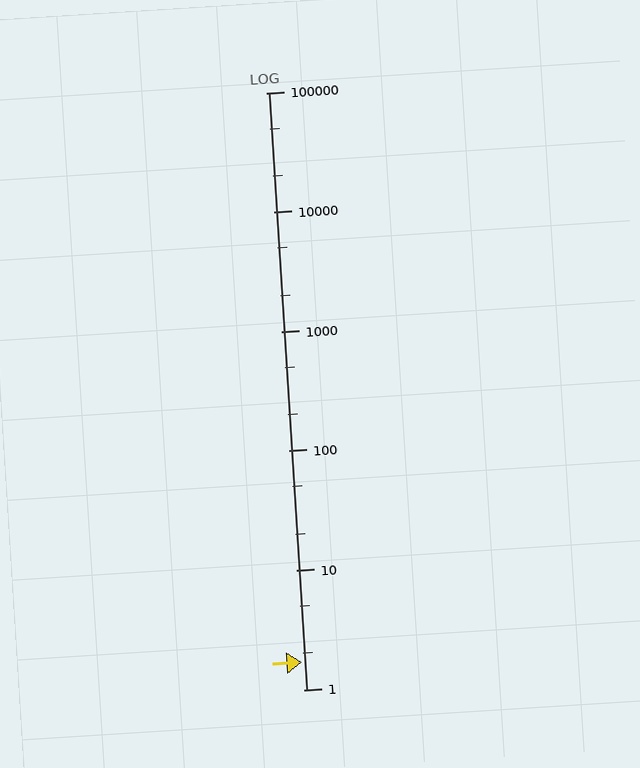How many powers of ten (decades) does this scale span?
The scale spans 5 decades, from 1 to 100000.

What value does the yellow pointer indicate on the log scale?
The pointer indicates approximately 1.7.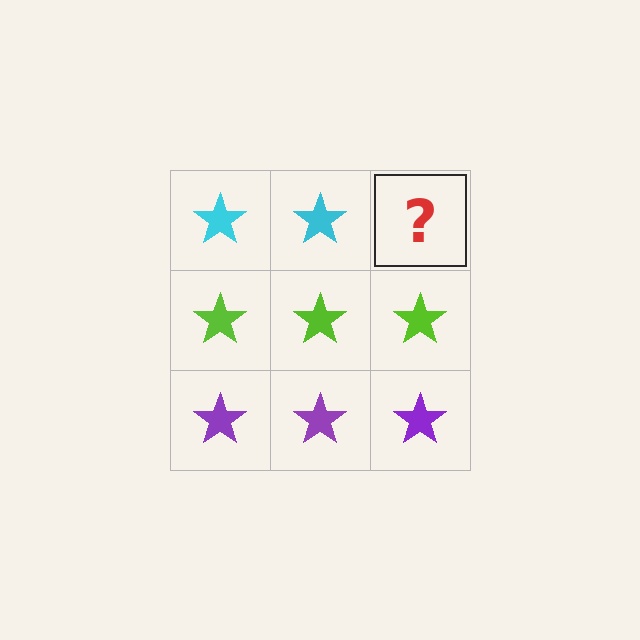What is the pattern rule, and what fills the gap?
The rule is that each row has a consistent color. The gap should be filled with a cyan star.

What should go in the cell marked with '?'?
The missing cell should contain a cyan star.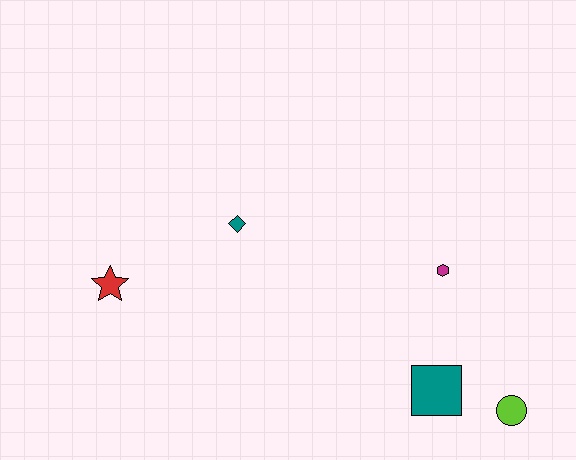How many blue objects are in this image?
There are no blue objects.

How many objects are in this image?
There are 5 objects.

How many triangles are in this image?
There are no triangles.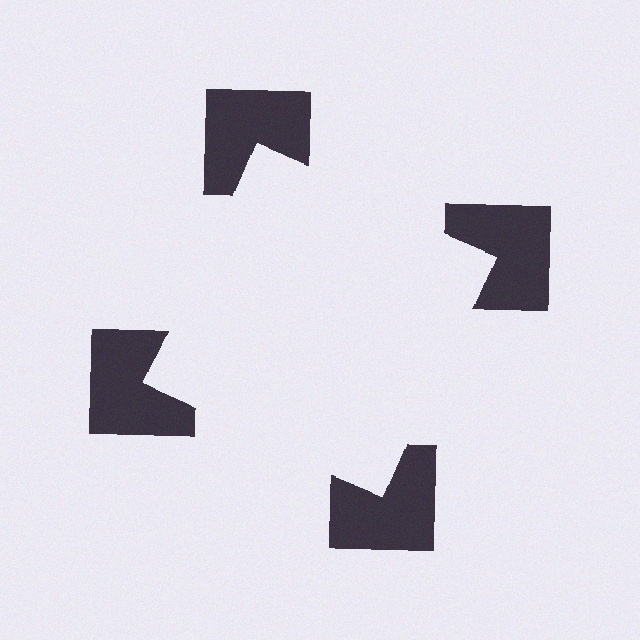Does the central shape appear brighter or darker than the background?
It typically appears slightly brighter than the background, even though no actual brightness change is drawn.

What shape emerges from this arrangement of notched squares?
An illusory square — its edges are inferred from the aligned wedge cuts in the notched squares, not physically drawn.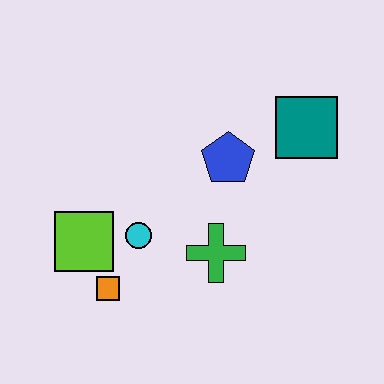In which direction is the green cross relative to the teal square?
The green cross is below the teal square.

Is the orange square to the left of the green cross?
Yes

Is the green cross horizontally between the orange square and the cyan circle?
No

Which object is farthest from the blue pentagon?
The orange square is farthest from the blue pentagon.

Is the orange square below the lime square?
Yes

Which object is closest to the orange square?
The lime square is closest to the orange square.